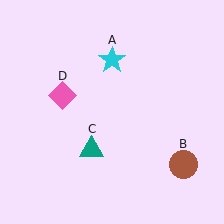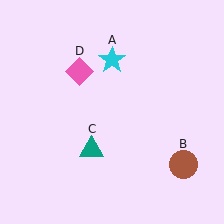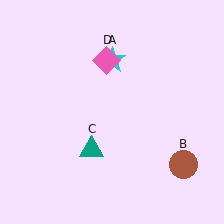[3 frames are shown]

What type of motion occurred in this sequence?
The pink diamond (object D) rotated clockwise around the center of the scene.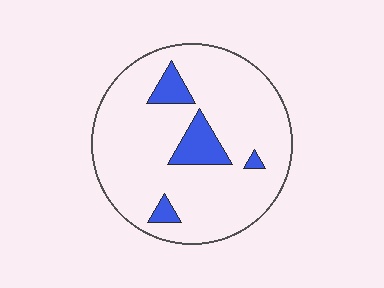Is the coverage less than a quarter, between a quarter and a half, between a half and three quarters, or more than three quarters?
Less than a quarter.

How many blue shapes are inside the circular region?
4.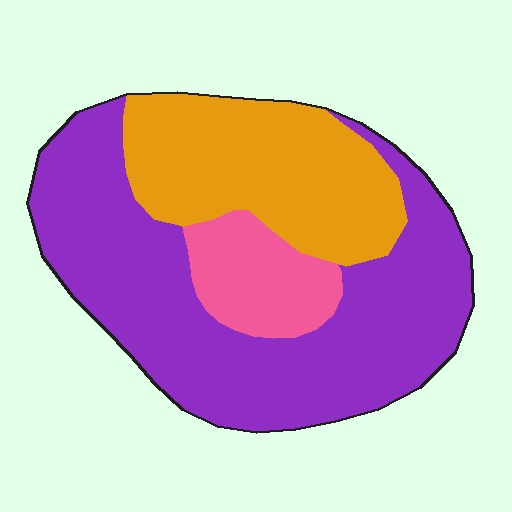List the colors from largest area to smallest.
From largest to smallest: purple, orange, pink.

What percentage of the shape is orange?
Orange covers around 30% of the shape.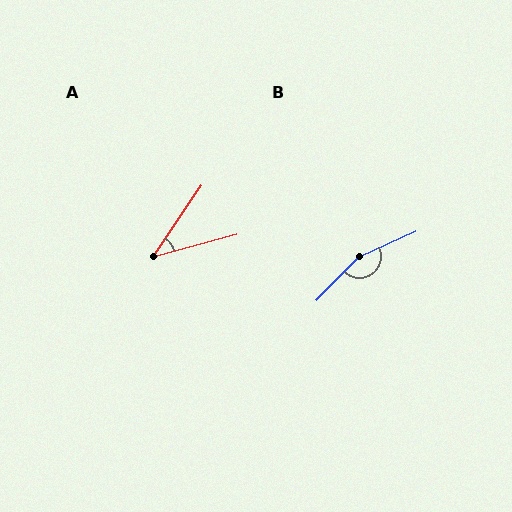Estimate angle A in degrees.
Approximately 40 degrees.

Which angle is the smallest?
A, at approximately 40 degrees.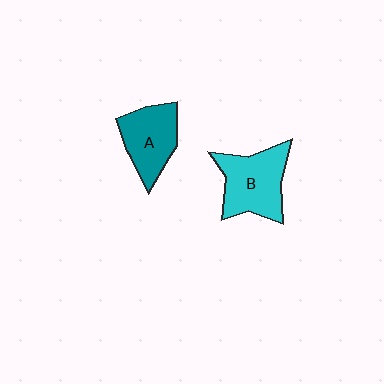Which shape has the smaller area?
Shape A (teal).